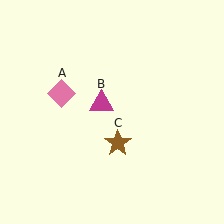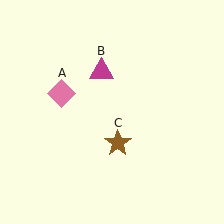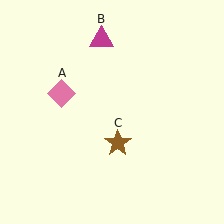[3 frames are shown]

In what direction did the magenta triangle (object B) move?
The magenta triangle (object B) moved up.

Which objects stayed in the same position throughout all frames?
Pink diamond (object A) and brown star (object C) remained stationary.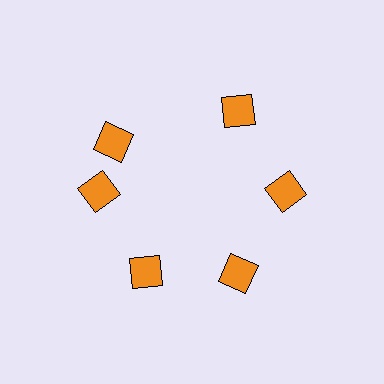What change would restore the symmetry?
The symmetry would be restored by rotating it back into even spacing with its neighbors so that all 6 diamonds sit at equal angles and equal distance from the center.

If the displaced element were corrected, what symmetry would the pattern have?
It would have 6-fold rotational symmetry — the pattern would map onto itself every 60 degrees.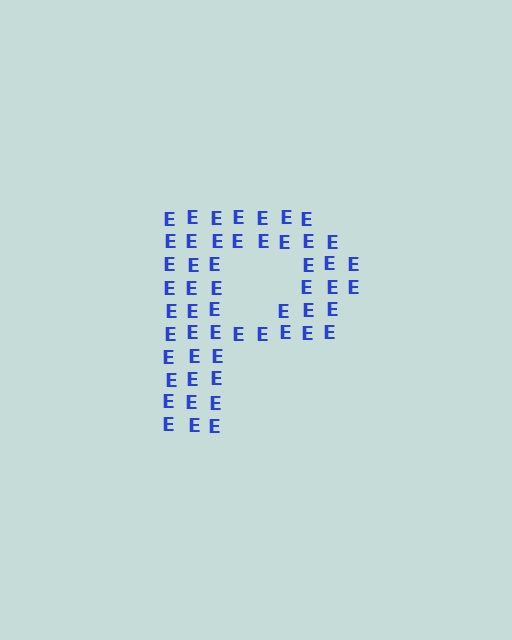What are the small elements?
The small elements are letter E's.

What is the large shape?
The large shape is the letter P.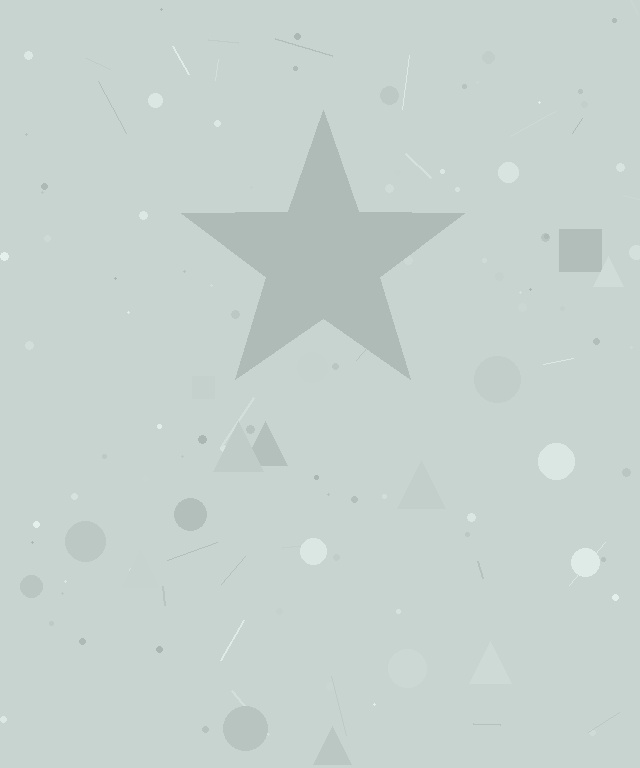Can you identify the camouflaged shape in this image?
The camouflaged shape is a star.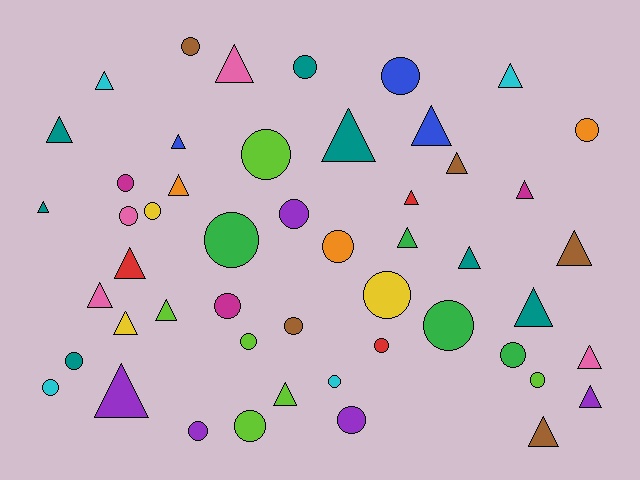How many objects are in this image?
There are 50 objects.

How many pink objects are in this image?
There are 4 pink objects.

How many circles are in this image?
There are 25 circles.